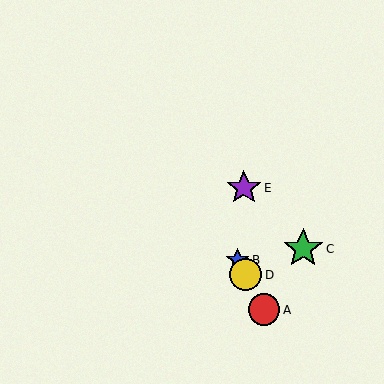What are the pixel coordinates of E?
Object E is at (244, 188).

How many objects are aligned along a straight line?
3 objects (A, B, D) are aligned along a straight line.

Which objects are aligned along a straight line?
Objects A, B, D are aligned along a straight line.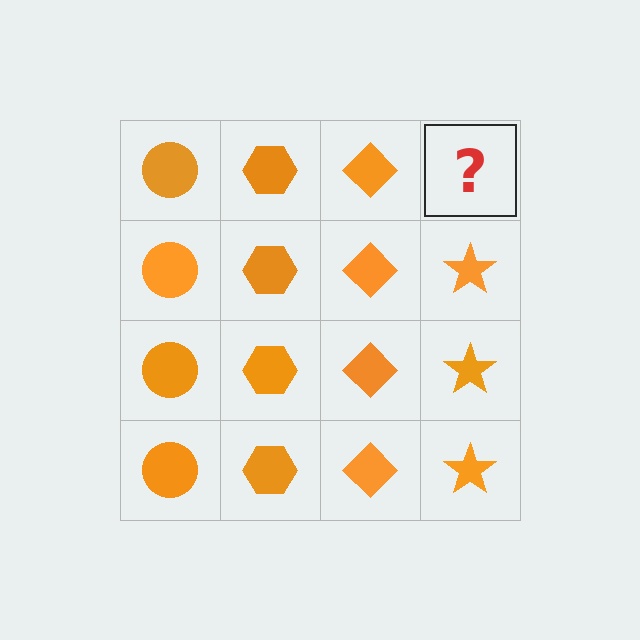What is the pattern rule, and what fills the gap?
The rule is that each column has a consistent shape. The gap should be filled with an orange star.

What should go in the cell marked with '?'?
The missing cell should contain an orange star.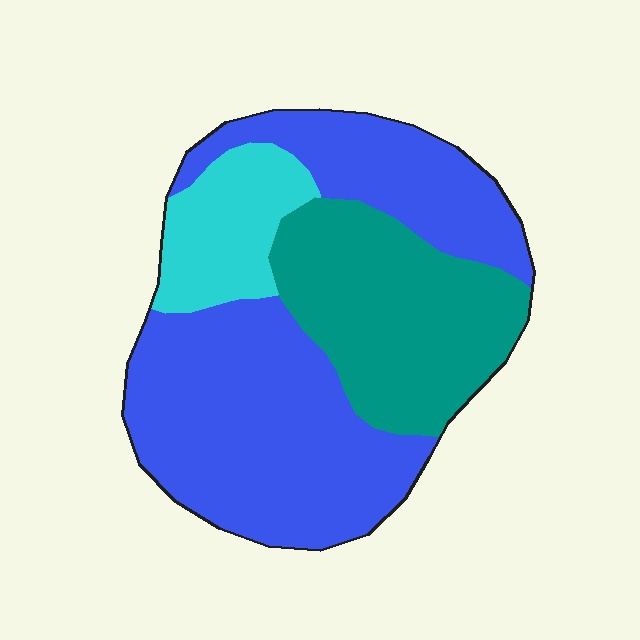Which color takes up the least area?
Cyan, at roughly 15%.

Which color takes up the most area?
Blue, at roughly 55%.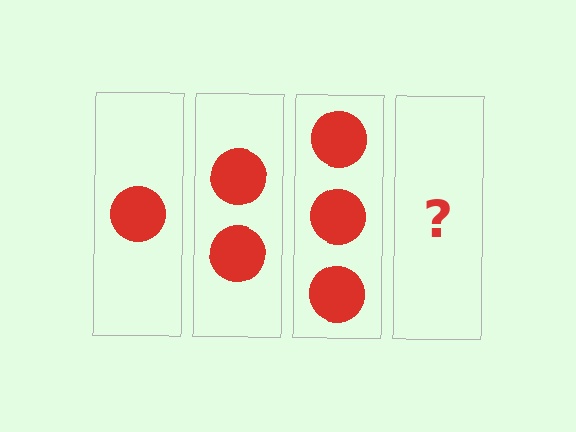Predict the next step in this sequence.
The next step is 4 circles.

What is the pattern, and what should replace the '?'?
The pattern is that each step adds one more circle. The '?' should be 4 circles.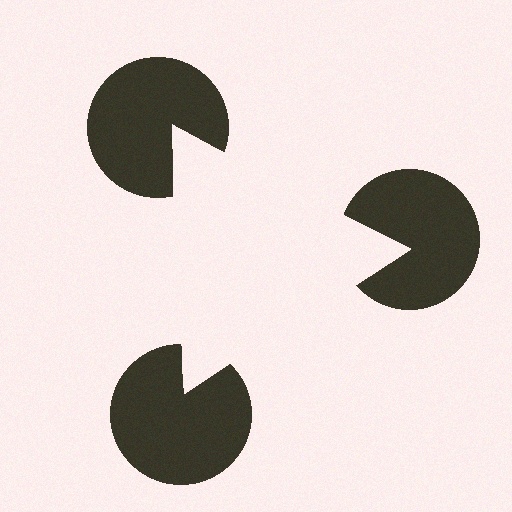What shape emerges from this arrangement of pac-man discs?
An illusory triangle — its edges are inferred from the aligned wedge cuts in the pac-man discs, not physically drawn.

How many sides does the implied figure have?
3 sides.